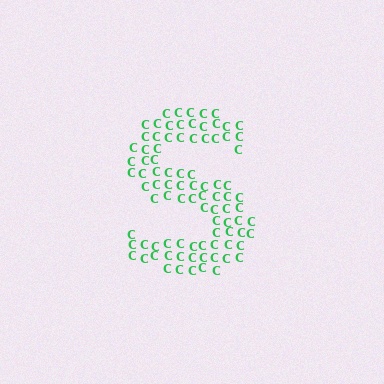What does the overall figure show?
The overall figure shows the letter S.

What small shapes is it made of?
It is made of small letter C's.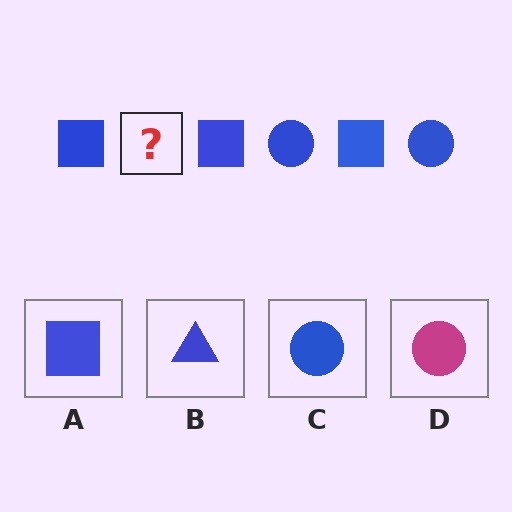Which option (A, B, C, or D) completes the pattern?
C.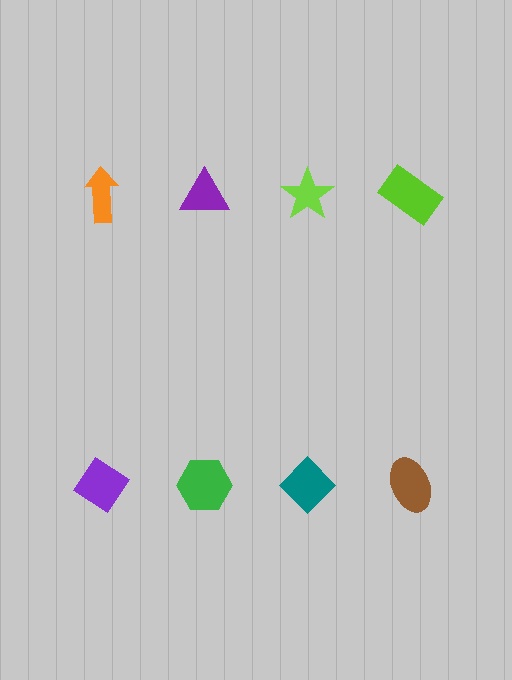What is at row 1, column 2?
A purple triangle.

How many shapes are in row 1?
4 shapes.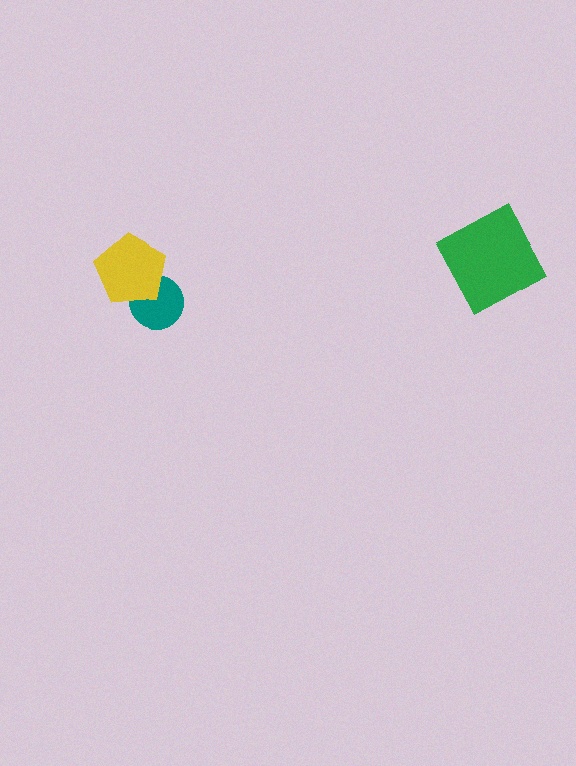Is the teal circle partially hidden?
Yes, it is partially covered by another shape.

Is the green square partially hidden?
No, no other shape covers it.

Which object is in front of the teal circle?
The yellow pentagon is in front of the teal circle.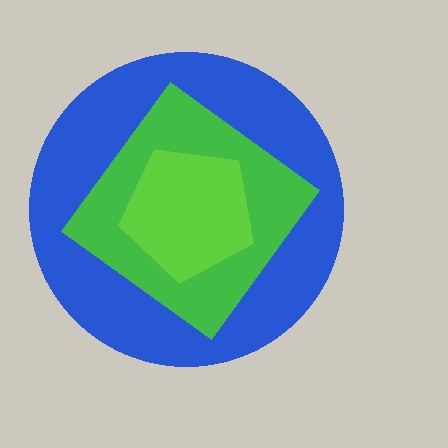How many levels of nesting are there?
3.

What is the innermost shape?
The lime pentagon.